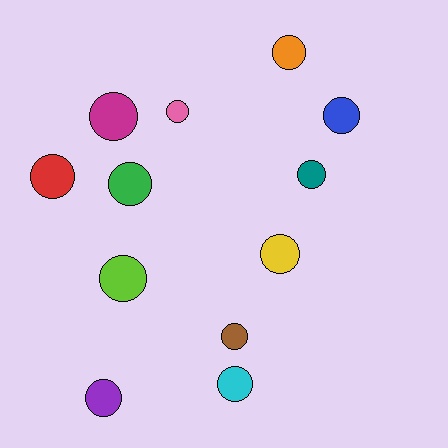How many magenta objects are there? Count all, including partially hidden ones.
There is 1 magenta object.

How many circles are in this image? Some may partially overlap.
There are 12 circles.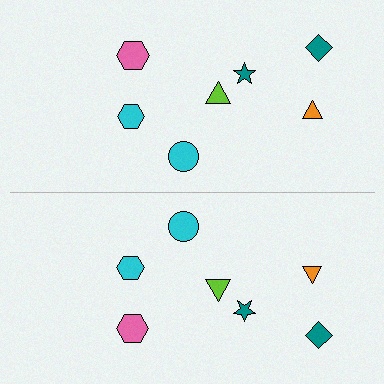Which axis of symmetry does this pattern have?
The pattern has a horizontal axis of symmetry running through the center of the image.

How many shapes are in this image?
There are 14 shapes in this image.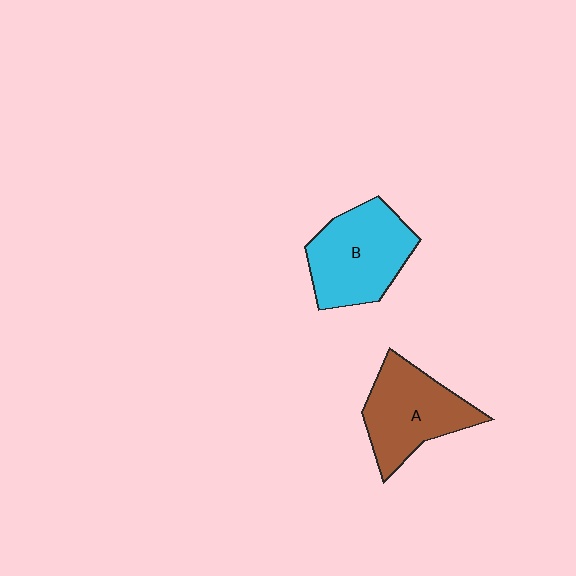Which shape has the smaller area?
Shape A (brown).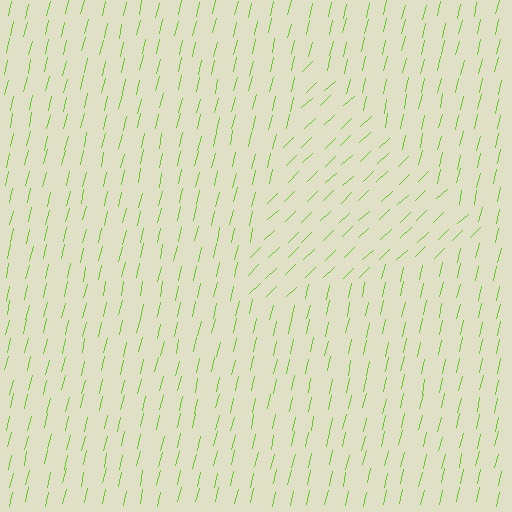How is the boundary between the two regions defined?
The boundary is defined purely by a change in line orientation (approximately 33 degrees difference). All lines are the same color and thickness.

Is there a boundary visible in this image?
Yes, there is a texture boundary formed by a change in line orientation.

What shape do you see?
I see a triangle.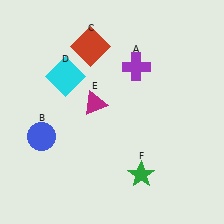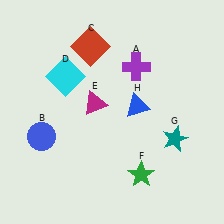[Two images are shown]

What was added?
A teal star (G), a blue triangle (H) were added in Image 2.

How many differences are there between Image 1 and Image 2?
There are 2 differences between the two images.